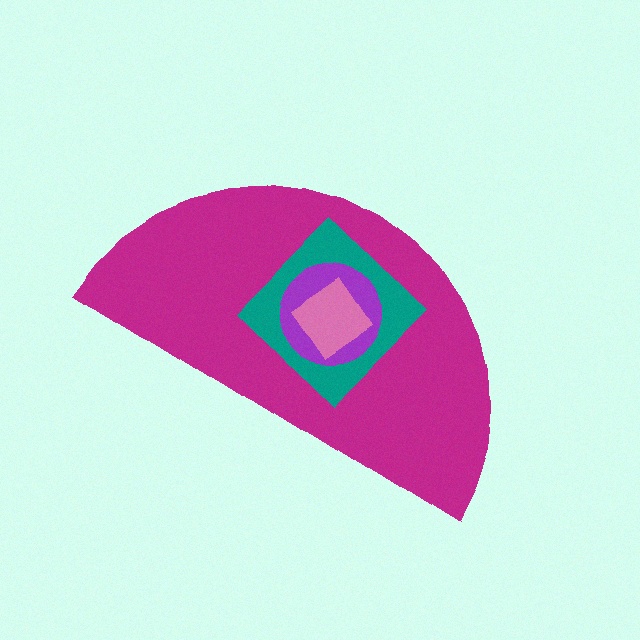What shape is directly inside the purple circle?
The pink diamond.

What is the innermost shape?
The pink diamond.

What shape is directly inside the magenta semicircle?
The teal diamond.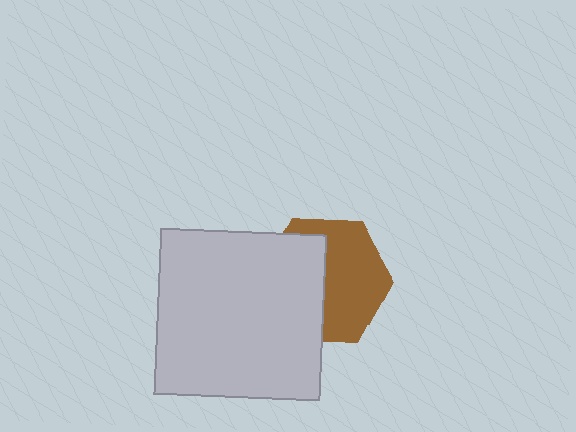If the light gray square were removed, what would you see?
You would see the complete brown hexagon.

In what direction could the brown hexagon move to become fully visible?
The brown hexagon could move right. That would shift it out from behind the light gray square entirely.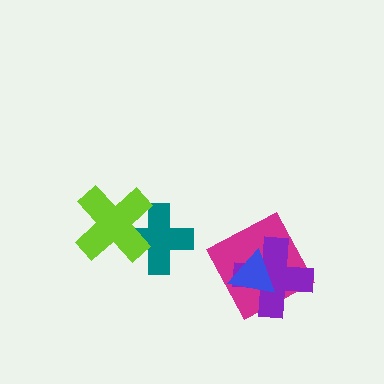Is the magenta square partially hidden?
Yes, it is partially covered by another shape.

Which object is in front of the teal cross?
The lime cross is in front of the teal cross.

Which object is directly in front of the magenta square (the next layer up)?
The purple cross is directly in front of the magenta square.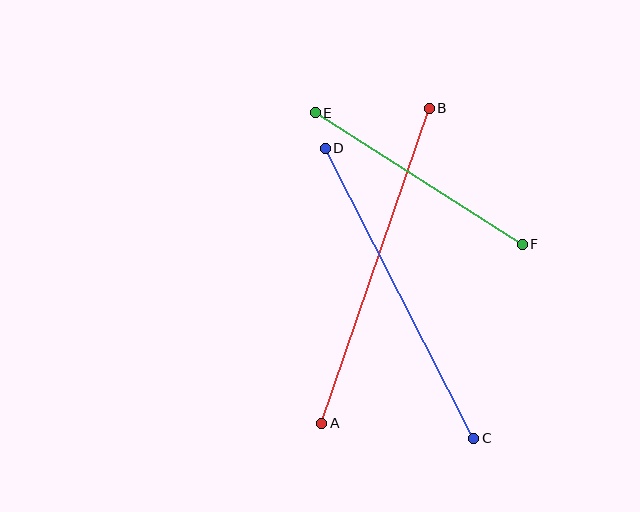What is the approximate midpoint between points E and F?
The midpoint is at approximately (419, 178) pixels.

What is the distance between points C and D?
The distance is approximately 326 pixels.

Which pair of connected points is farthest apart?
Points A and B are farthest apart.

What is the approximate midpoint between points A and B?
The midpoint is at approximately (376, 266) pixels.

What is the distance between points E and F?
The distance is approximately 245 pixels.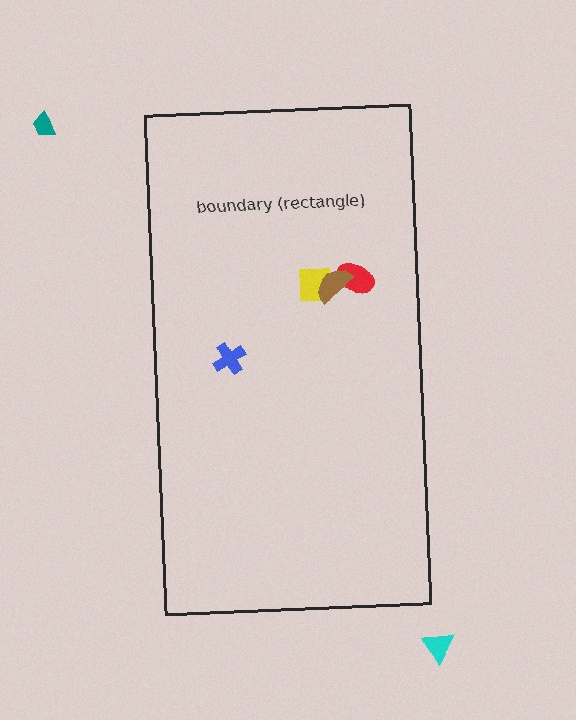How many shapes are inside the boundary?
4 inside, 2 outside.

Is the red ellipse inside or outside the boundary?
Inside.